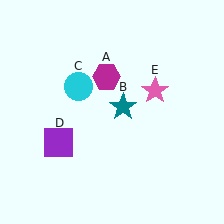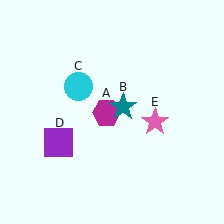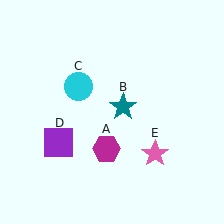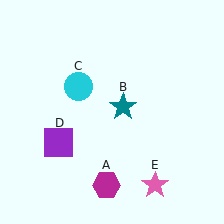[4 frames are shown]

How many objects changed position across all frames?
2 objects changed position: magenta hexagon (object A), pink star (object E).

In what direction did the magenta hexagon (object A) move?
The magenta hexagon (object A) moved down.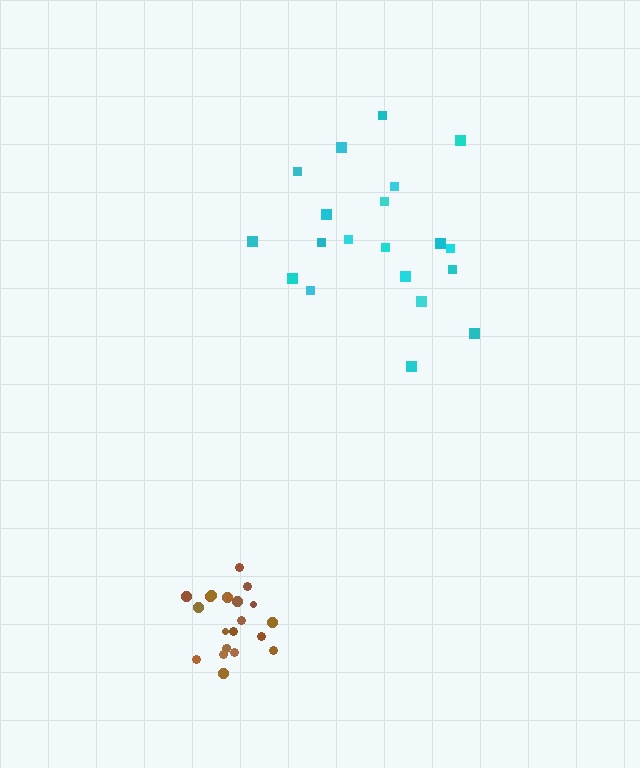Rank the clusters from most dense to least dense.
brown, cyan.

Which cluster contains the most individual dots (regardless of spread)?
Brown (22).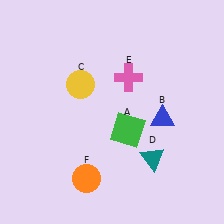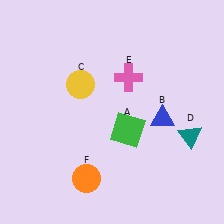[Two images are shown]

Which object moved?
The teal triangle (D) moved right.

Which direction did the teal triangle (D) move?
The teal triangle (D) moved right.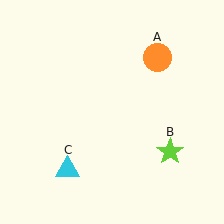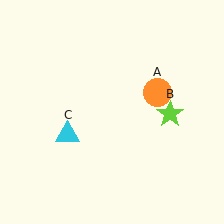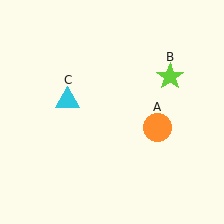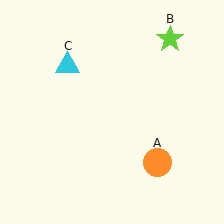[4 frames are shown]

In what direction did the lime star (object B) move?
The lime star (object B) moved up.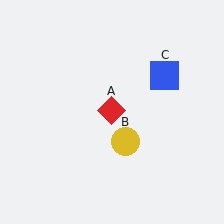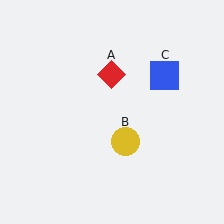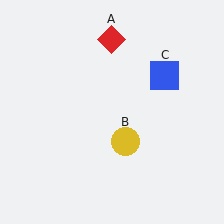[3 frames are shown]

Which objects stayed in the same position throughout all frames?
Yellow circle (object B) and blue square (object C) remained stationary.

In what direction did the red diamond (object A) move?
The red diamond (object A) moved up.